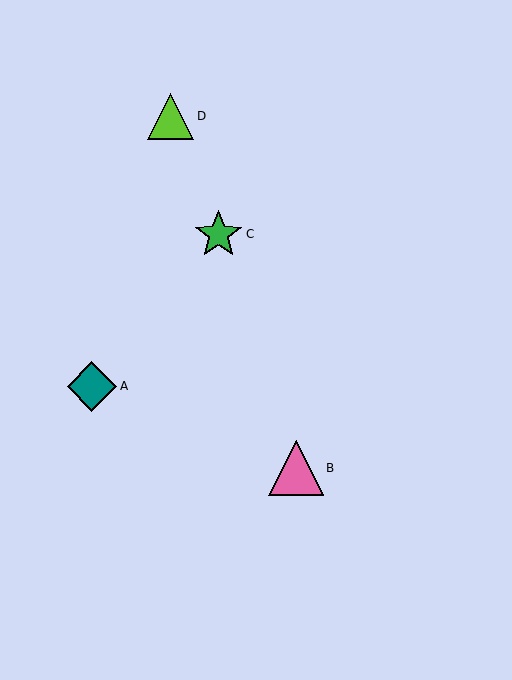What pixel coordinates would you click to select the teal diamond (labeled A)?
Click at (92, 386) to select the teal diamond A.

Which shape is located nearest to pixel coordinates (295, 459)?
The pink triangle (labeled B) at (296, 468) is nearest to that location.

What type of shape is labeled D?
Shape D is a lime triangle.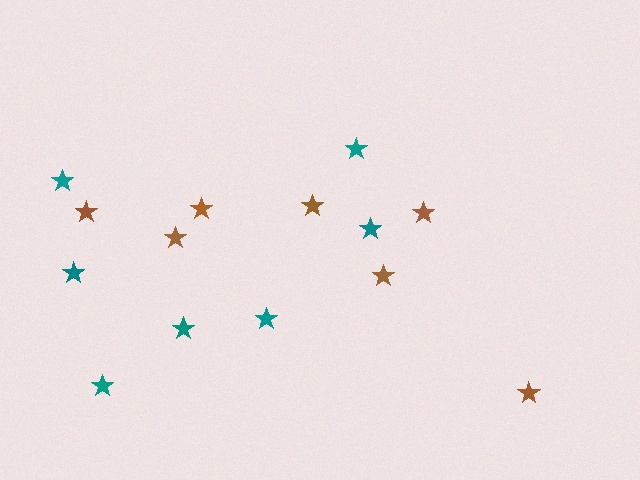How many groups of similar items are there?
There are 2 groups: one group of teal stars (7) and one group of brown stars (7).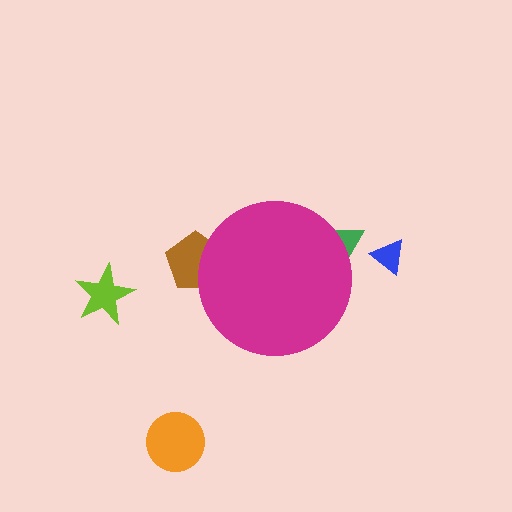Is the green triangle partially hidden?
Yes, the green triangle is partially hidden behind the magenta circle.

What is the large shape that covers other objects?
A magenta circle.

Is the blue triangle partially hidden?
No, the blue triangle is fully visible.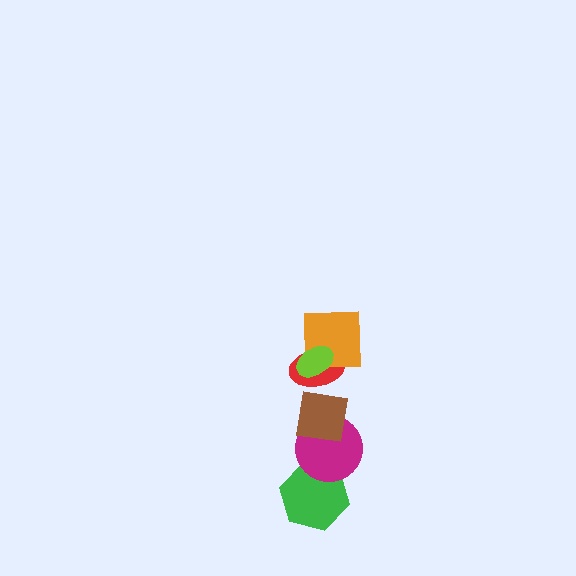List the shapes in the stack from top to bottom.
From top to bottom: the lime ellipse, the orange square, the red ellipse, the brown square, the magenta circle, the green hexagon.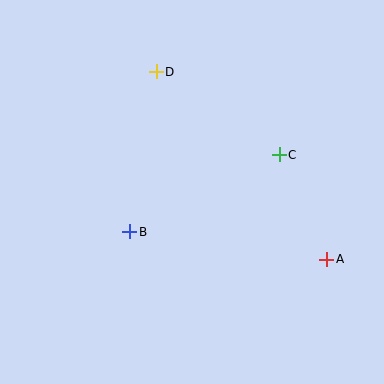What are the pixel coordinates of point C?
Point C is at (279, 155).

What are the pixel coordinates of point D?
Point D is at (156, 72).